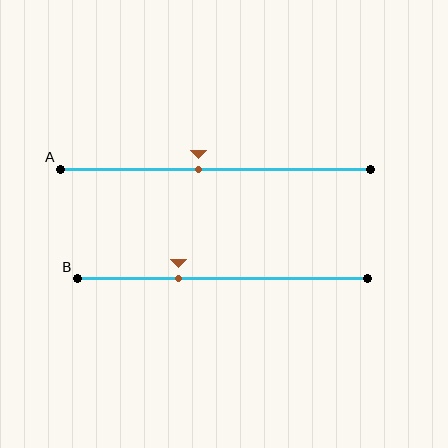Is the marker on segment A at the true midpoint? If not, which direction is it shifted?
No, the marker on segment A is shifted to the left by about 5% of the segment length.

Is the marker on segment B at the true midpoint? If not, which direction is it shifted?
No, the marker on segment B is shifted to the left by about 15% of the segment length.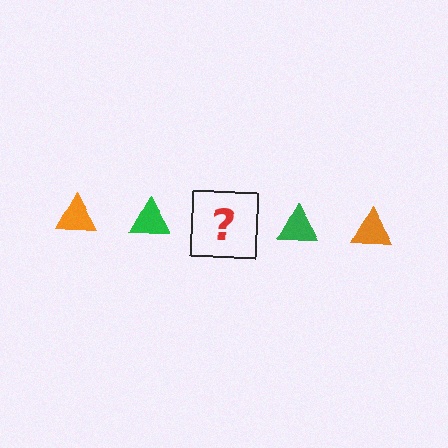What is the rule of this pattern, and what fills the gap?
The rule is that the pattern cycles through orange, green triangles. The gap should be filled with an orange triangle.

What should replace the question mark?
The question mark should be replaced with an orange triangle.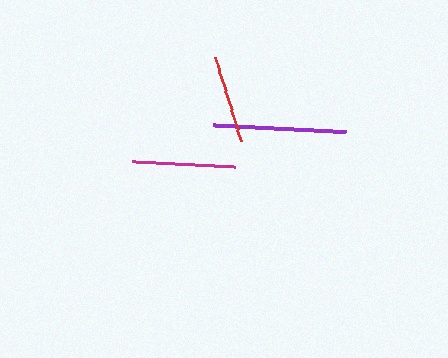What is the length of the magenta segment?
The magenta segment is approximately 103 pixels long.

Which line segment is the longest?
The purple line is the longest at approximately 133 pixels.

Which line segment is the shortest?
The red line is the shortest at approximately 87 pixels.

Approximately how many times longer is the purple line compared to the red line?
The purple line is approximately 1.5 times the length of the red line.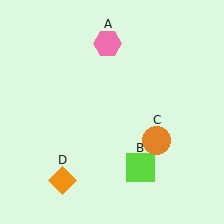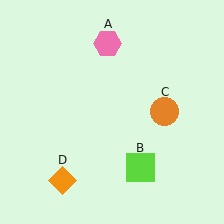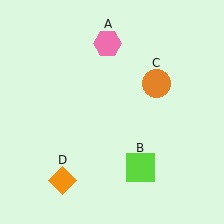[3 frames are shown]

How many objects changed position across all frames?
1 object changed position: orange circle (object C).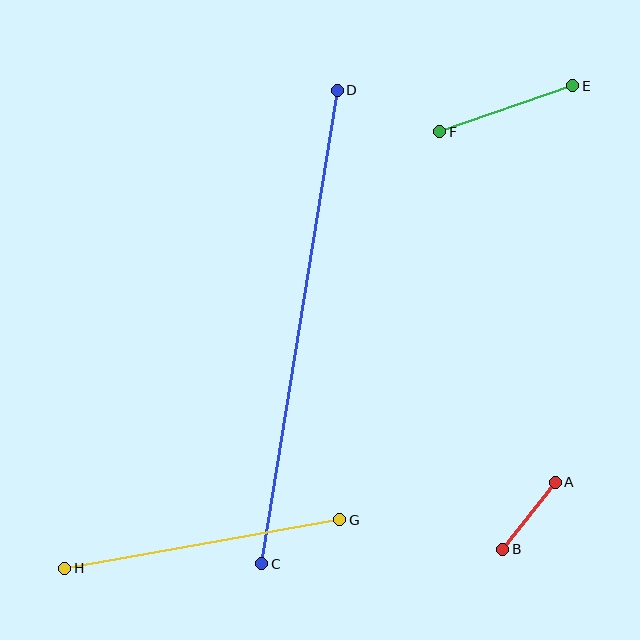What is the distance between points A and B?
The distance is approximately 85 pixels.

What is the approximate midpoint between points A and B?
The midpoint is at approximately (529, 516) pixels.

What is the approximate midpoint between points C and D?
The midpoint is at approximately (300, 327) pixels.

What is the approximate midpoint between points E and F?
The midpoint is at approximately (506, 109) pixels.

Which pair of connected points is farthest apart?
Points C and D are farthest apart.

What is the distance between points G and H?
The distance is approximately 279 pixels.